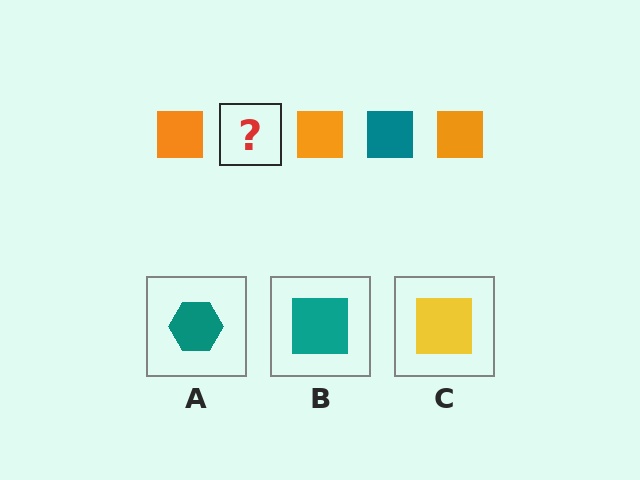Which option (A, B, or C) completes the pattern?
B.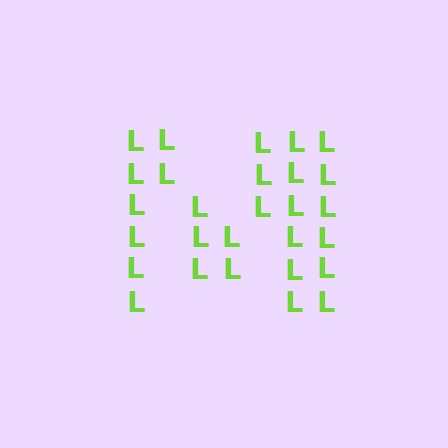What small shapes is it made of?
It is made of small letter L's.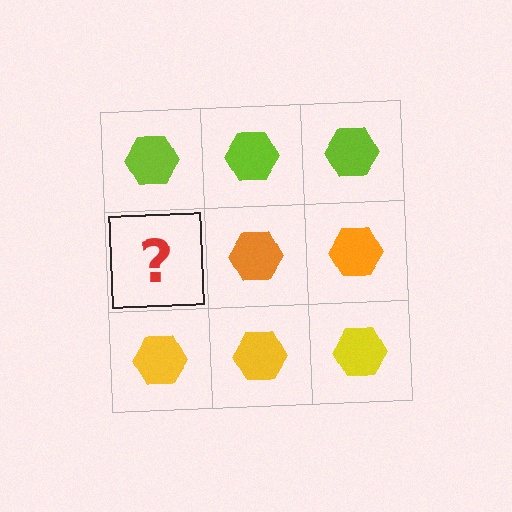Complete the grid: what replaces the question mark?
The question mark should be replaced with an orange hexagon.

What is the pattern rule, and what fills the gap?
The rule is that each row has a consistent color. The gap should be filled with an orange hexagon.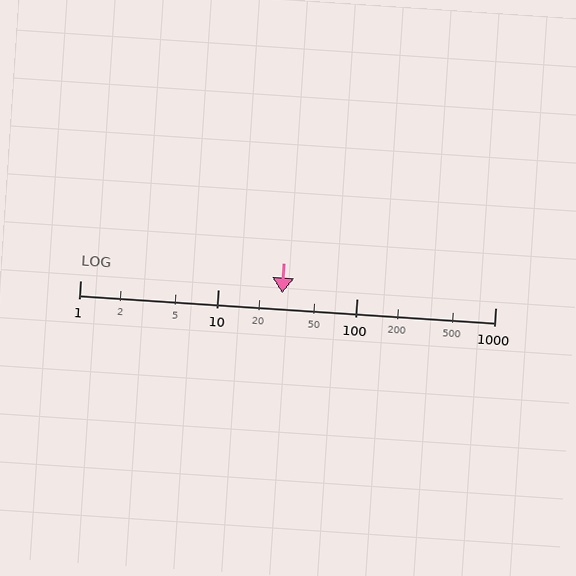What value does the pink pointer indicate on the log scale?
The pointer indicates approximately 29.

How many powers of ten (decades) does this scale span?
The scale spans 3 decades, from 1 to 1000.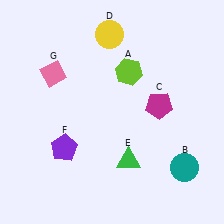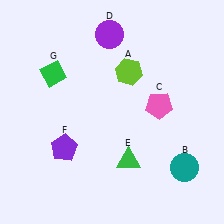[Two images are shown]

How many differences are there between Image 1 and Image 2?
There are 3 differences between the two images.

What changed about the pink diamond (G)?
In Image 1, G is pink. In Image 2, it changed to green.